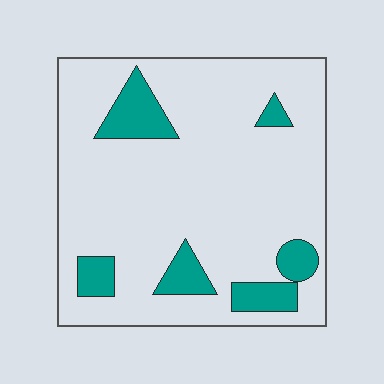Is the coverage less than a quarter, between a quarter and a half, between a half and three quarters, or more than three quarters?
Less than a quarter.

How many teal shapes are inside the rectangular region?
6.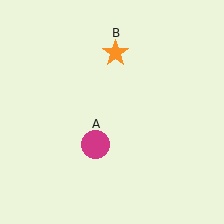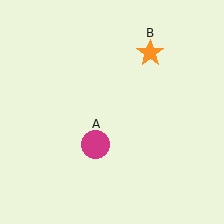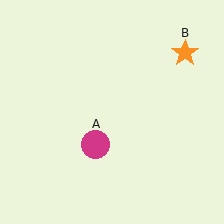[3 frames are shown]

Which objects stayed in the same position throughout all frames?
Magenta circle (object A) remained stationary.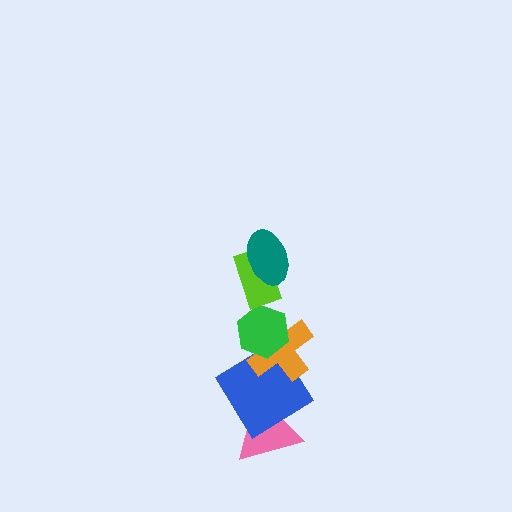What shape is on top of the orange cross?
The green hexagon is on top of the orange cross.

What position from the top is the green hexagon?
The green hexagon is 3rd from the top.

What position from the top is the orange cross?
The orange cross is 4th from the top.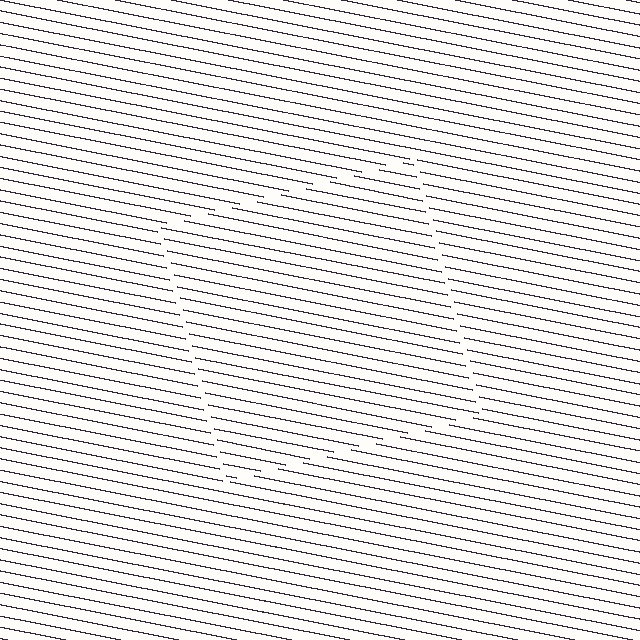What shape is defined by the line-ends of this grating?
An illusory square. The interior of the shape contains the same grating, shifted by half a period — the contour is defined by the phase discontinuity where line-ends from the inner and outer gratings abut.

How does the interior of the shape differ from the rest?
The interior of the shape contains the same grating, shifted by half a period — the contour is defined by the phase discontinuity where line-ends from the inner and outer gratings abut.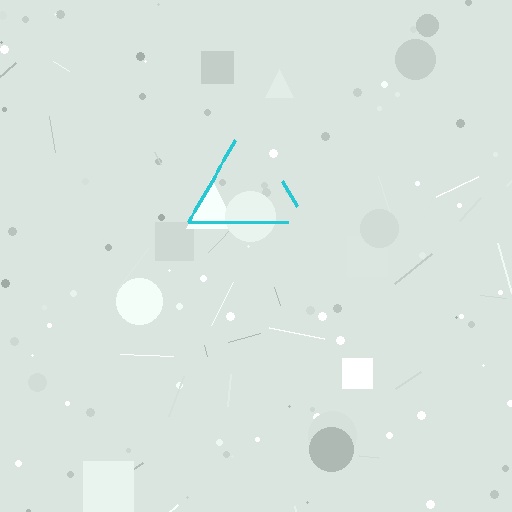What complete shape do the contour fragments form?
The contour fragments form a triangle.